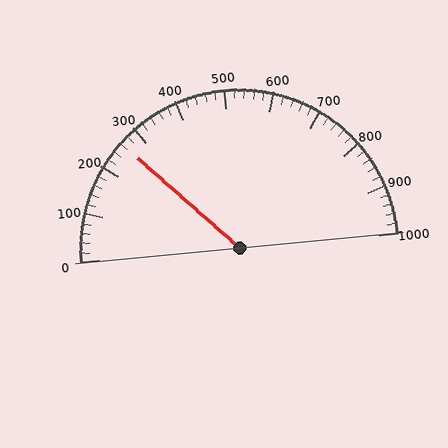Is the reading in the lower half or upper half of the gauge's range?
The reading is in the lower half of the range (0 to 1000).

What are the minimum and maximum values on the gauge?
The gauge ranges from 0 to 1000.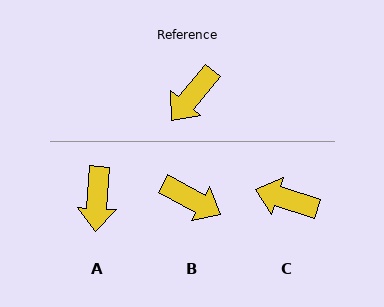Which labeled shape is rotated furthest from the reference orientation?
B, about 102 degrees away.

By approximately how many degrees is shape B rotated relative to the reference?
Approximately 102 degrees counter-clockwise.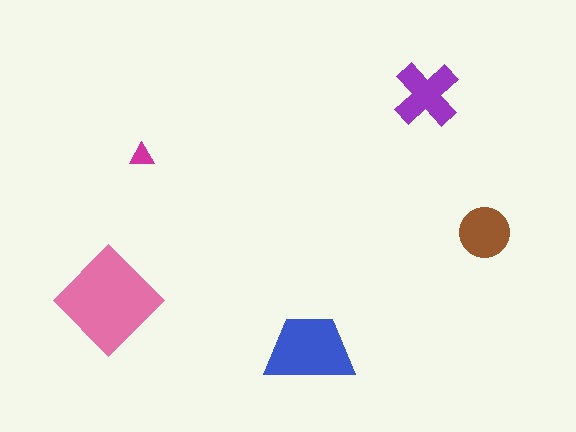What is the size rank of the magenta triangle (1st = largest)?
5th.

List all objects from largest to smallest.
The pink diamond, the blue trapezoid, the purple cross, the brown circle, the magenta triangle.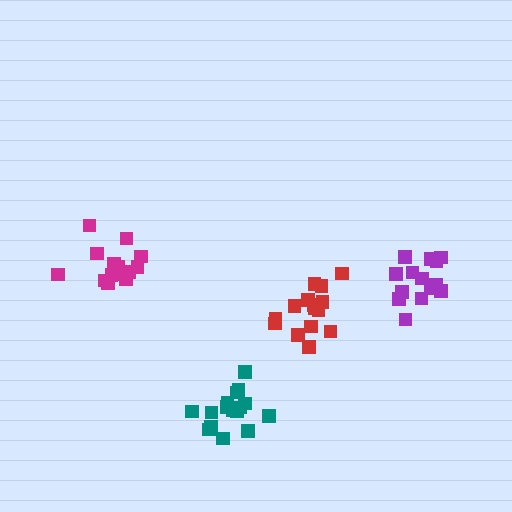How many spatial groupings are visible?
There are 4 spatial groupings.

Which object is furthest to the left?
The magenta cluster is leftmost.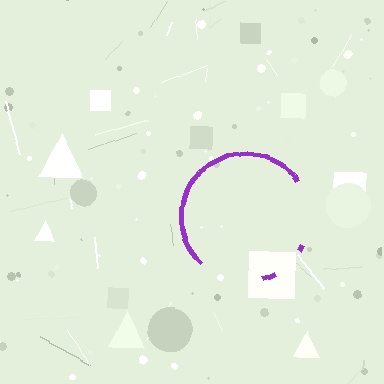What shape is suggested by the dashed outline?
The dashed outline suggests a circle.